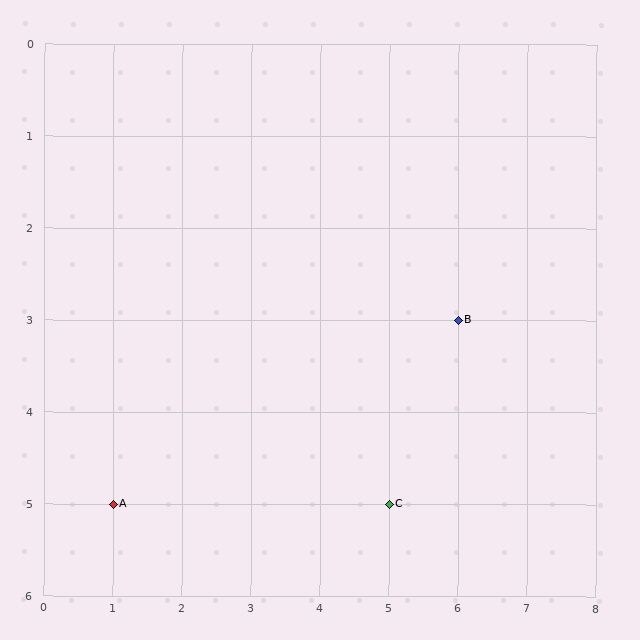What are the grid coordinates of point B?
Point B is at grid coordinates (6, 3).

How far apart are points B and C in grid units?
Points B and C are 1 column and 2 rows apart (about 2.2 grid units diagonally).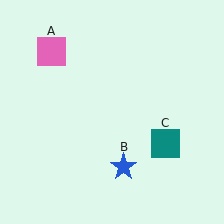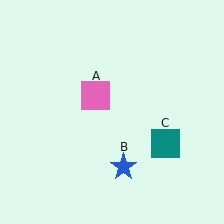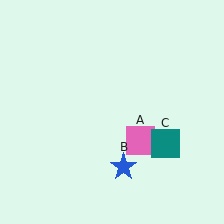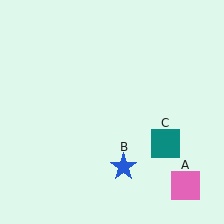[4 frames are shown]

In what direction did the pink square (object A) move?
The pink square (object A) moved down and to the right.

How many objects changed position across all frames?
1 object changed position: pink square (object A).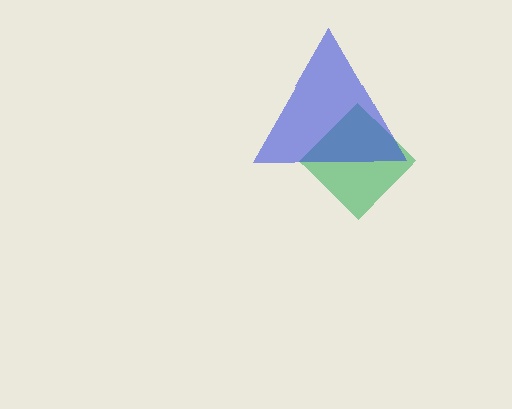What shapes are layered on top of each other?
The layered shapes are: a green diamond, a blue triangle.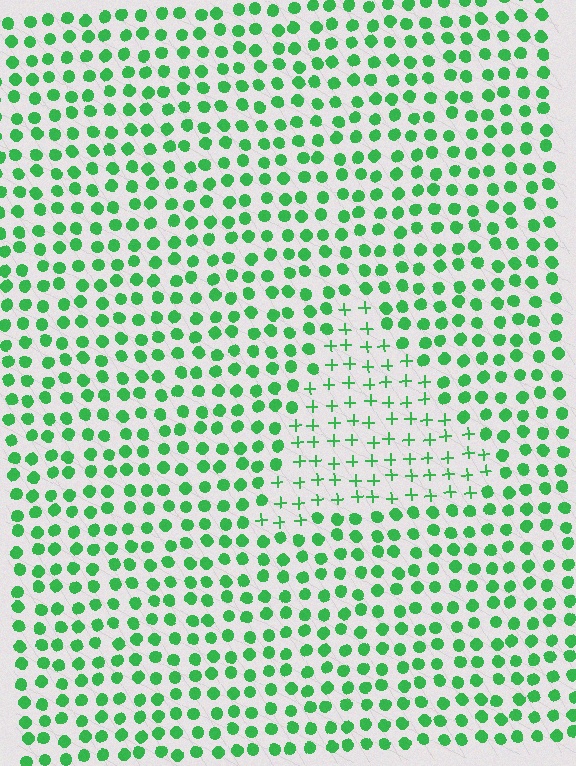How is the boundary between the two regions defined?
The boundary is defined by a change in element shape: plus signs inside vs. circles outside. All elements share the same color and spacing.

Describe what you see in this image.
The image is filled with small green elements arranged in a uniform grid. A triangle-shaped region contains plus signs, while the surrounding area contains circles. The boundary is defined purely by the change in element shape.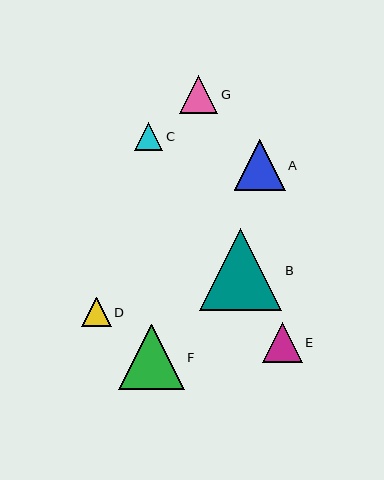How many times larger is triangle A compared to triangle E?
Triangle A is approximately 1.3 times the size of triangle E.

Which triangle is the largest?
Triangle B is the largest with a size of approximately 82 pixels.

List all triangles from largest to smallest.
From largest to smallest: B, F, A, E, G, D, C.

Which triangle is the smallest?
Triangle C is the smallest with a size of approximately 28 pixels.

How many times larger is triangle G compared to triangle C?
Triangle G is approximately 1.4 times the size of triangle C.